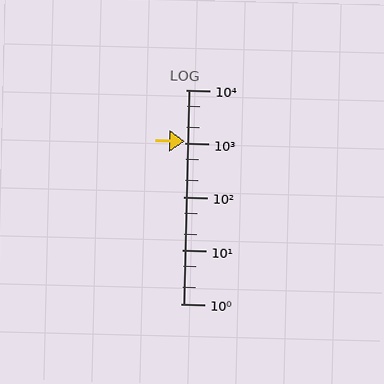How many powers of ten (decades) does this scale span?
The scale spans 4 decades, from 1 to 10000.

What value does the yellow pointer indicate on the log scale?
The pointer indicates approximately 1100.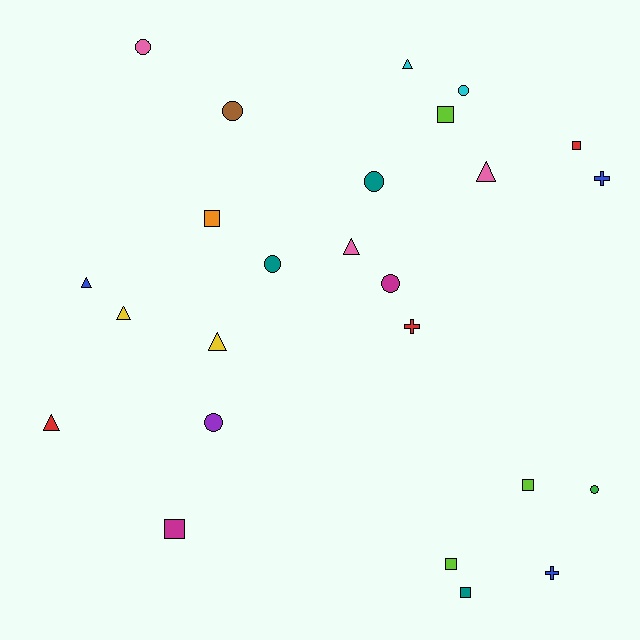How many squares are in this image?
There are 7 squares.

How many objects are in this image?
There are 25 objects.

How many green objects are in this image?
There is 1 green object.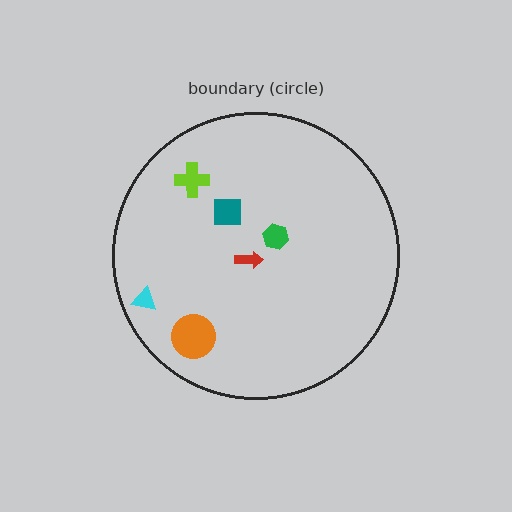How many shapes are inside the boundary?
6 inside, 0 outside.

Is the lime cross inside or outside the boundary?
Inside.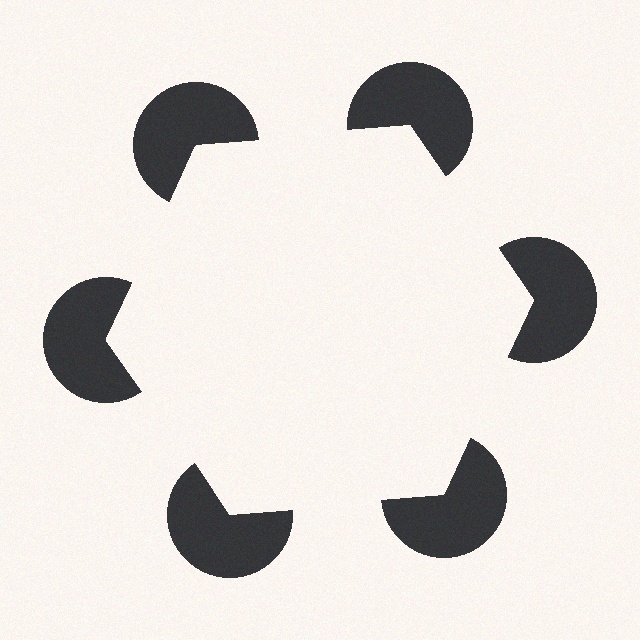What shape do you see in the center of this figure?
An illusory hexagon — its edges are inferred from the aligned wedge cuts in the pac-man discs, not physically drawn.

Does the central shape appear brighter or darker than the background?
It typically appears slightly brighter than the background, even though no actual brightness change is drawn.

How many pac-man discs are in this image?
There are 6 — one at each vertex of the illusory hexagon.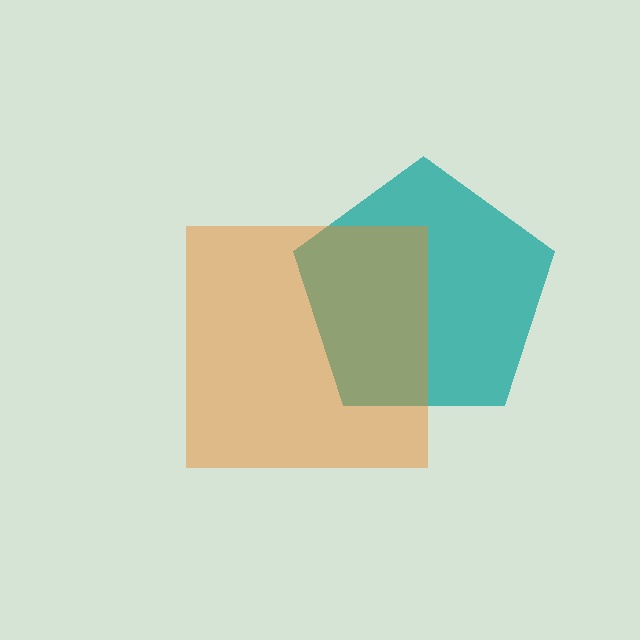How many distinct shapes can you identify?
There are 2 distinct shapes: a teal pentagon, an orange square.